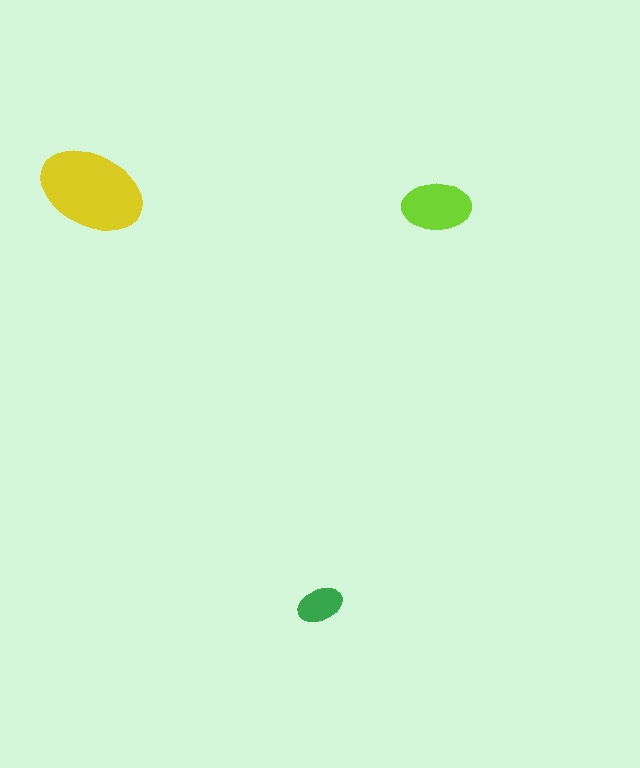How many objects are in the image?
There are 3 objects in the image.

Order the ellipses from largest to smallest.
the yellow one, the lime one, the green one.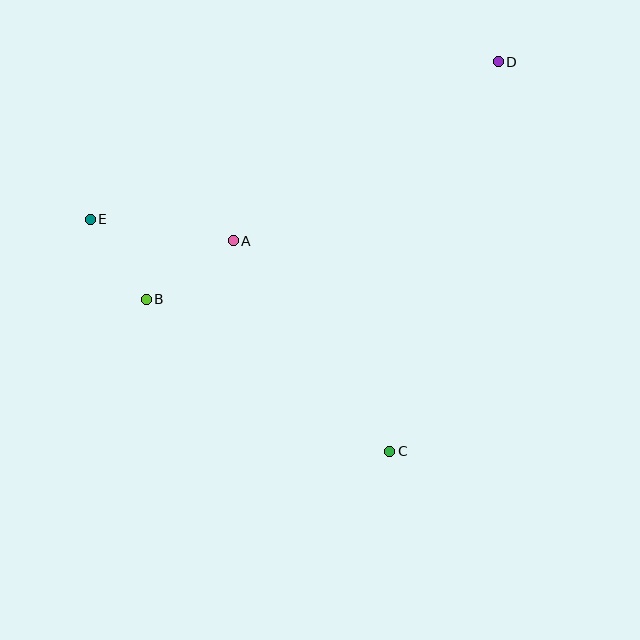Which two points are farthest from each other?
Points D and E are farthest from each other.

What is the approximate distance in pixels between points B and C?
The distance between B and C is approximately 287 pixels.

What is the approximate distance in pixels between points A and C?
The distance between A and C is approximately 262 pixels.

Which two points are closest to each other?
Points B and E are closest to each other.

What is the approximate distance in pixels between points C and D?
The distance between C and D is approximately 404 pixels.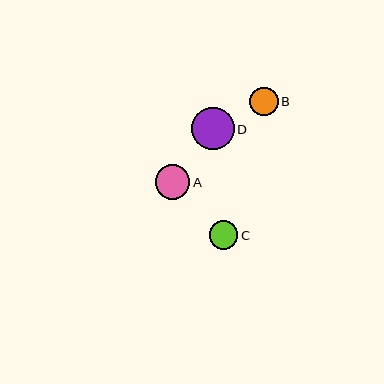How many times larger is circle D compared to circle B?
Circle D is approximately 1.5 times the size of circle B.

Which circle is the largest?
Circle D is the largest with a size of approximately 42 pixels.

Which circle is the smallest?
Circle C is the smallest with a size of approximately 29 pixels.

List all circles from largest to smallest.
From largest to smallest: D, A, B, C.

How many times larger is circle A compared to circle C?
Circle A is approximately 1.2 times the size of circle C.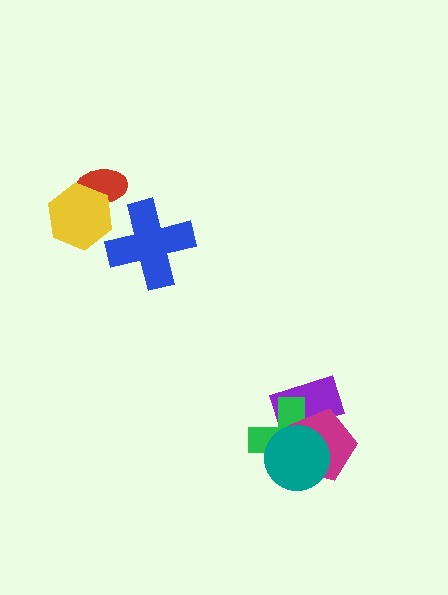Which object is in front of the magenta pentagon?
The teal circle is in front of the magenta pentagon.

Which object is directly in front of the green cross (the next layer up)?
The magenta pentagon is directly in front of the green cross.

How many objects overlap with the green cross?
3 objects overlap with the green cross.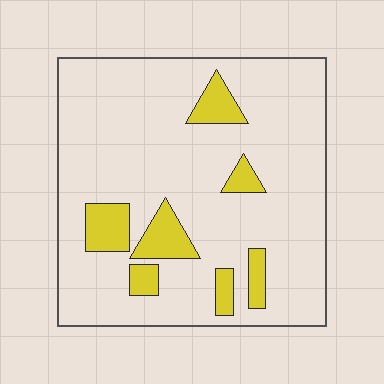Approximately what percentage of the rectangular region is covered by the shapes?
Approximately 15%.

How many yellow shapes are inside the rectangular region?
7.